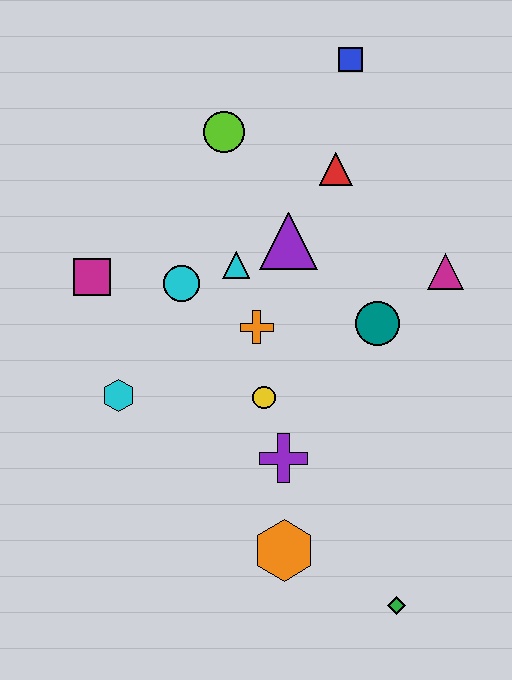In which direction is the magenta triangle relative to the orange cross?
The magenta triangle is to the right of the orange cross.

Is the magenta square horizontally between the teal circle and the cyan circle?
No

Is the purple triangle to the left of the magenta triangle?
Yes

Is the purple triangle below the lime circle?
Yes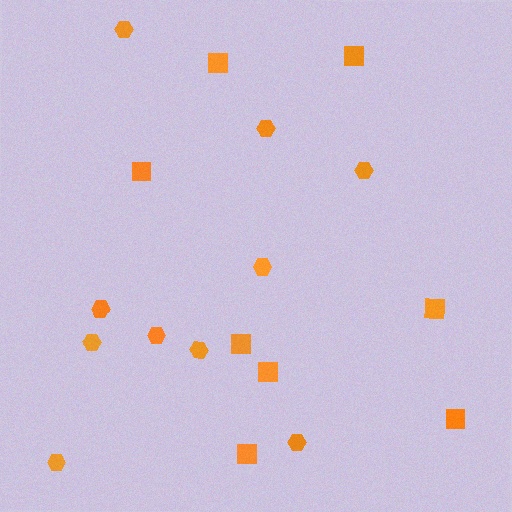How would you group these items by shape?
There are 2 groups: one group of hexagons (10) and one group of squares (8).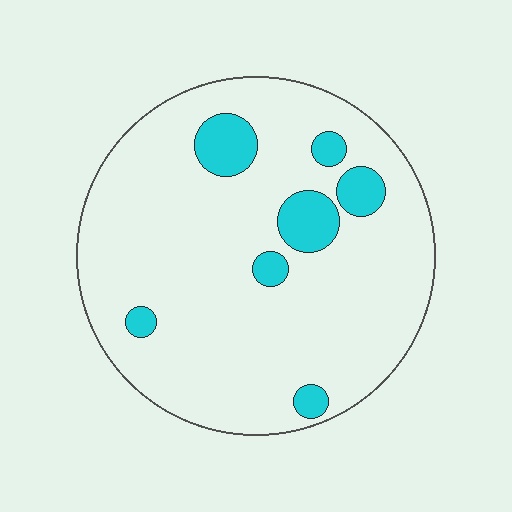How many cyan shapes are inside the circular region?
7.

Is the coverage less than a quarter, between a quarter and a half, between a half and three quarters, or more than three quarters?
Less than a quarter.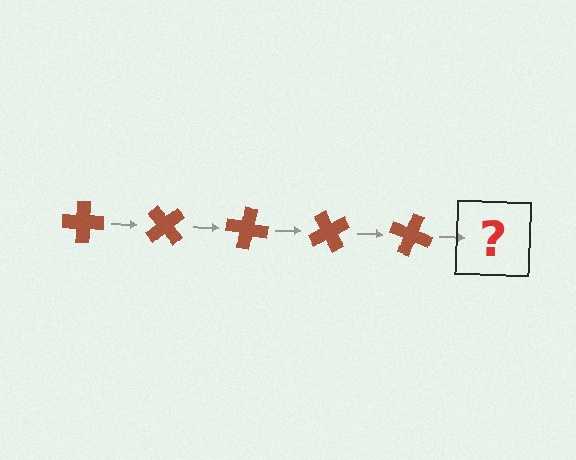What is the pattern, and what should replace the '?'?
The pattern is that the cross rotates 50 degrees each step. The '?' should be a brown cross rotated 250 degrees.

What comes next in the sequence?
The next element should be a brown cross rotated 250 degrees.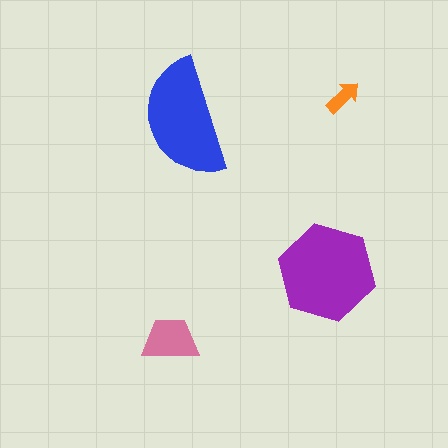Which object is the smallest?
The orange arrow.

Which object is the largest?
The purple hexagon.